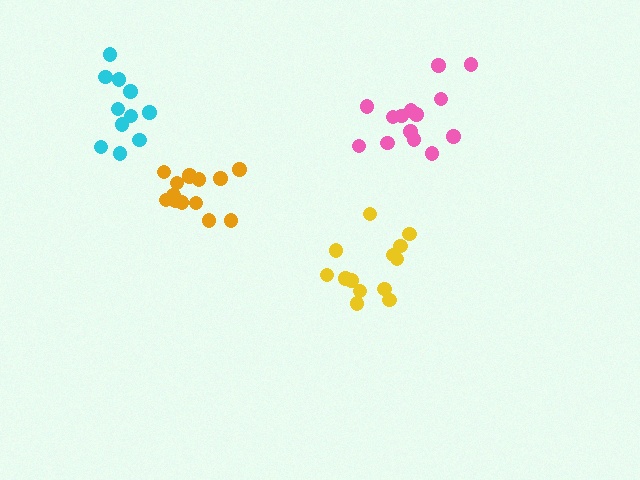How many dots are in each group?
Group 1: 14 dots, Group 2: 14 dots, Group 3: 13 dots, Group 4: 12 dots (53 total).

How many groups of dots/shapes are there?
There are 4 groups.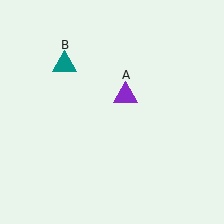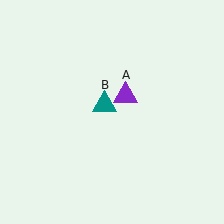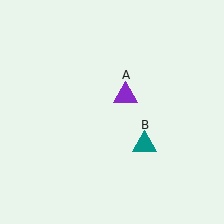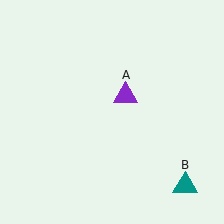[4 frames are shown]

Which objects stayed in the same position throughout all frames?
Purple triangle (object A) remained stationary.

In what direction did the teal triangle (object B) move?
The teal triangle (object B) moved down and to the right.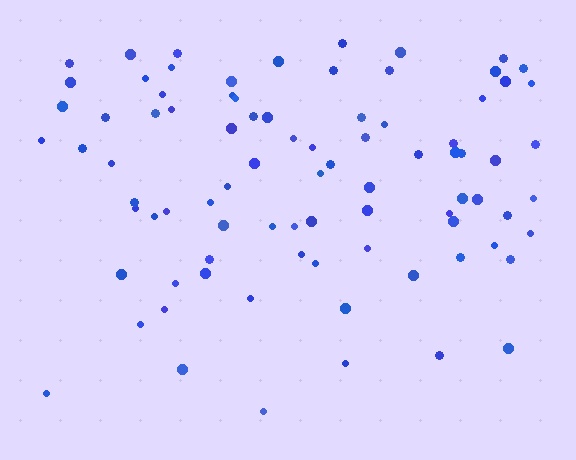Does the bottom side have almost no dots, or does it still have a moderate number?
Still a moderate number, just noticeably fewer than the top.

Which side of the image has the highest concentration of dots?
The top.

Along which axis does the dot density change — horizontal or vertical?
Vertical.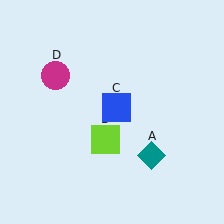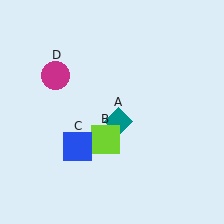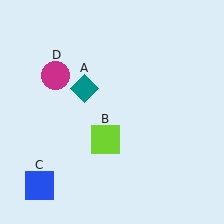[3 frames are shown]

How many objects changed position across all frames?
2 objects changed position: teal diamond (object A), blue square (object C).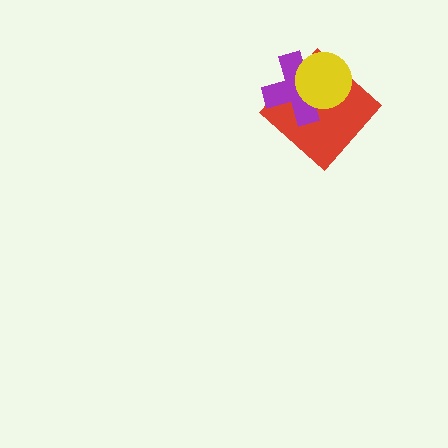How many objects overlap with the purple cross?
2 objects overlap with the purple cross.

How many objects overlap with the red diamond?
2 objects overlap with the red diamond.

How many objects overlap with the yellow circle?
2 objects overlap with the yellow circle.